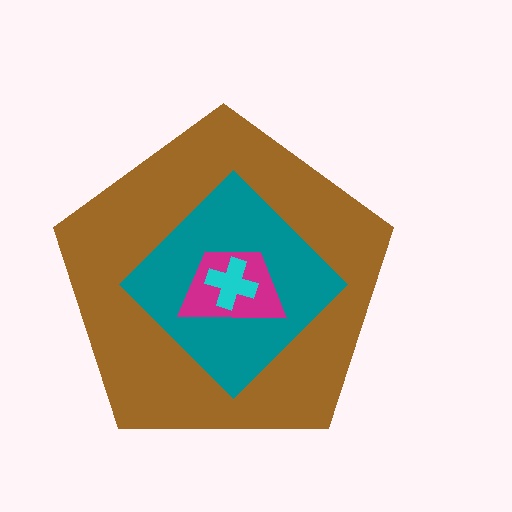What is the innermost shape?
The cyan cross.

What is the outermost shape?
The brown pentagon.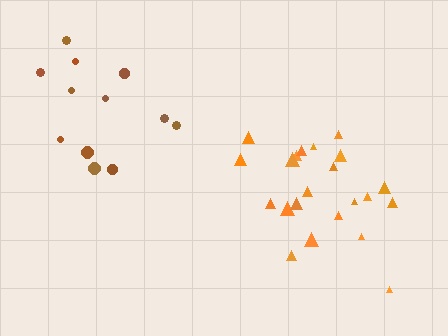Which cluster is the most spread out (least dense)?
Brown.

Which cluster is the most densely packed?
Orange.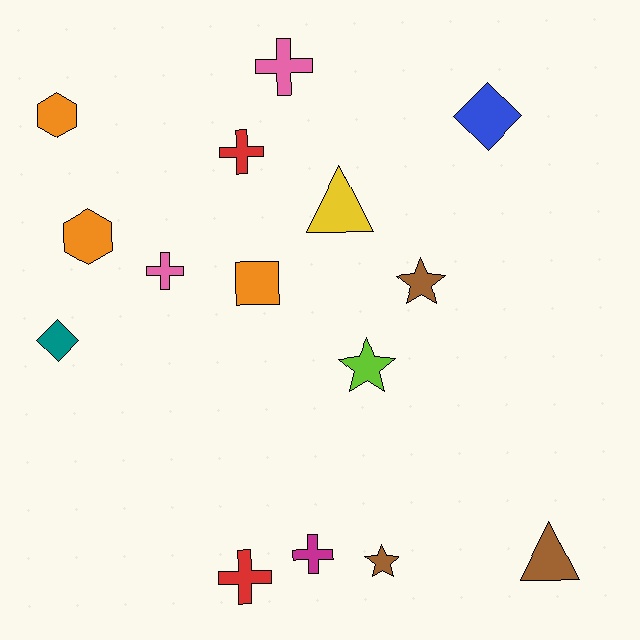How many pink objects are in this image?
There are 2 pink objects.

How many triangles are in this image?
There are 2 triangles.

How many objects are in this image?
There are 15 objects.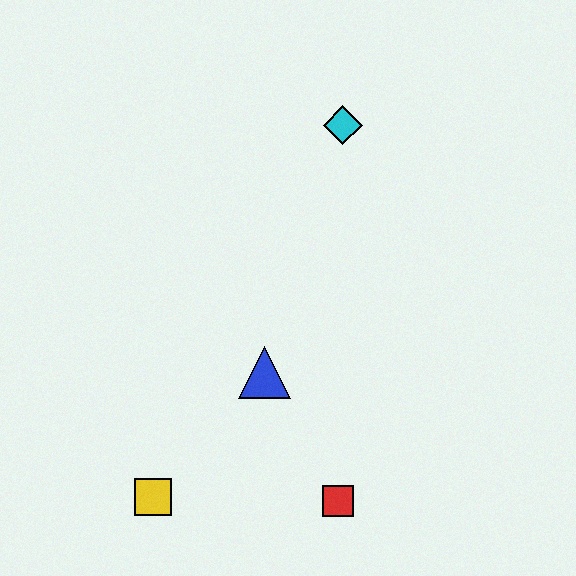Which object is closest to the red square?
The blue triangle is closest to the red square.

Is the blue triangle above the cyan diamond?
No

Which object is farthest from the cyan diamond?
The yellow square is farthest from the cyan diamond.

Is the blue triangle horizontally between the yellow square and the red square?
Yes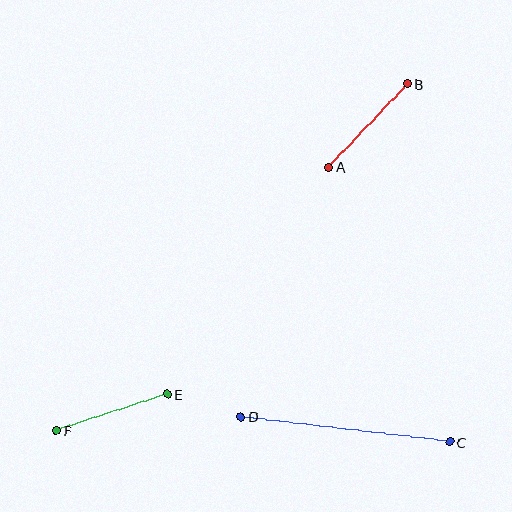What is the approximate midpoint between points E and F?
The midpoint is at approximately (112, 413) pixels.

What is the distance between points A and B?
The distance is approximately 115 pixels.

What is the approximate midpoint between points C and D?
The midpoint is at approximately (345, 429) pixels.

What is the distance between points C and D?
The distance is approximately 210 pixels.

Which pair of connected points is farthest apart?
Points C and D are farthest apart.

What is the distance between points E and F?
The distance is approximately 117 pixels.